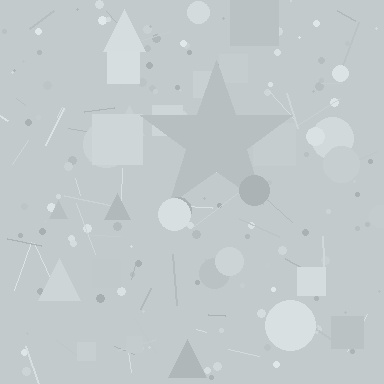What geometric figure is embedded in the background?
A star is embedded in the background.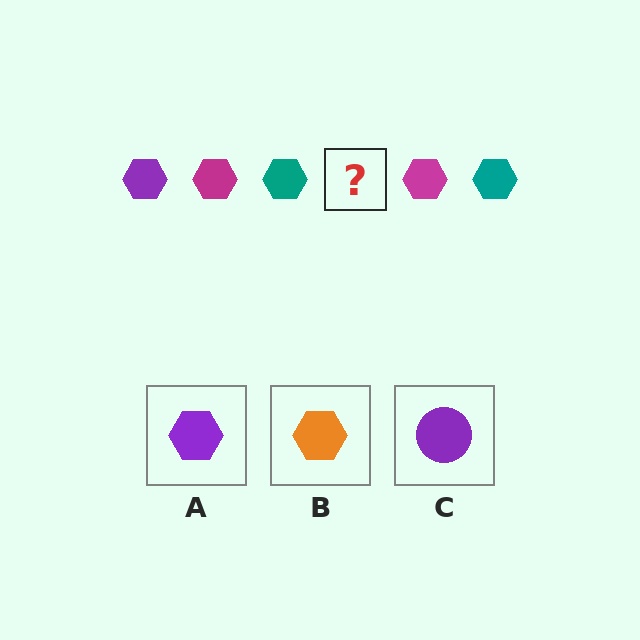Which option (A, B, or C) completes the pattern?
A.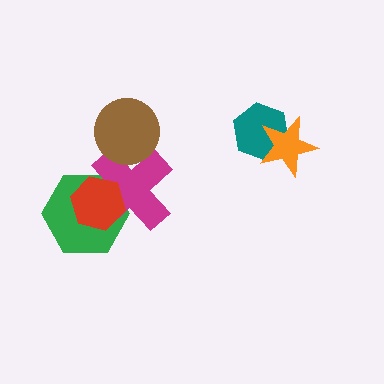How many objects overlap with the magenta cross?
3 objects overlap with the magenta cross.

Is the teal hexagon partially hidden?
Yes, it is partially covered by another shape.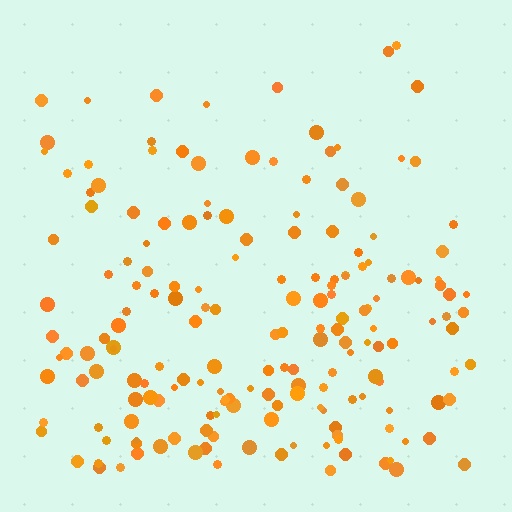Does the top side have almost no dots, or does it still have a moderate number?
Still a moderate number, just noticeably fewer than the bottom.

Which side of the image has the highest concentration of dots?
The bottom.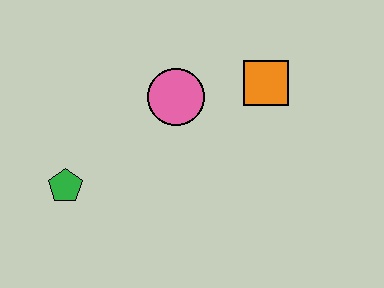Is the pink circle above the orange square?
No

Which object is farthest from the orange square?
The green pentagon is farthest from the orange square.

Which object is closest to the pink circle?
The orange square is closest to the pink circle.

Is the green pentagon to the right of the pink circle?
No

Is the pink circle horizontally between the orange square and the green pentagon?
Yes